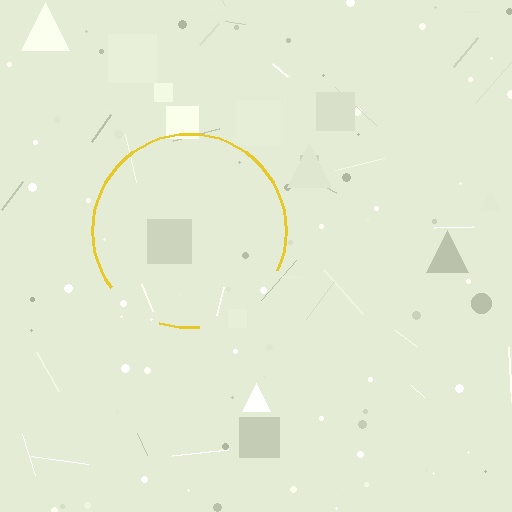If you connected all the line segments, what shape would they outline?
They would outline a circle.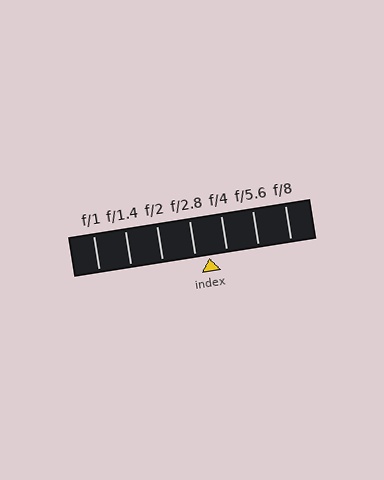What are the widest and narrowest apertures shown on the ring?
The widest aperture shown is f/1 and the narrowest is f/8.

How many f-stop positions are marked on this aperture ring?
There are 7 f-stop positions marked.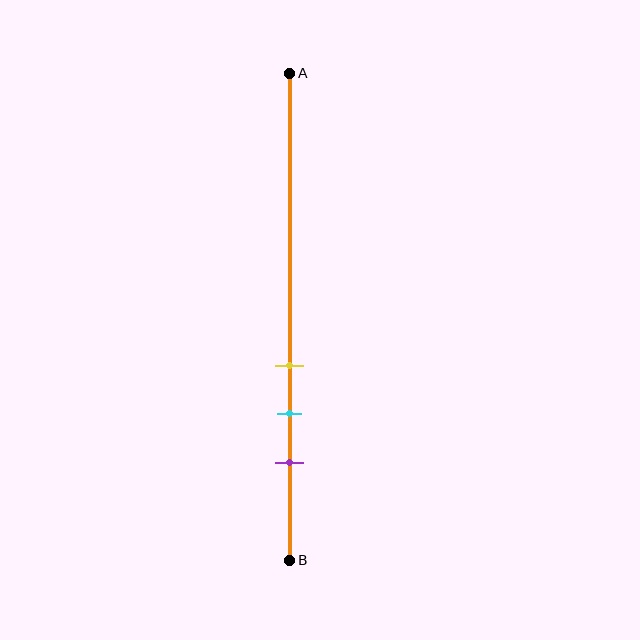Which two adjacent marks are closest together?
The yellow and cyan marks are the closest adjacent pair.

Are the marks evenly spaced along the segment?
Yes, the marks are approximately evenly spaced.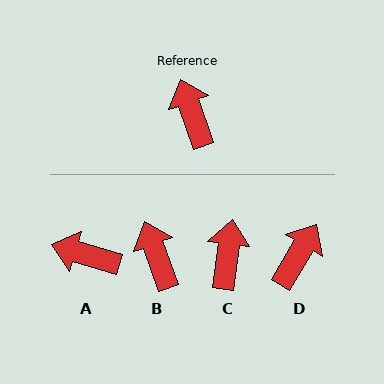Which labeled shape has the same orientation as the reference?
B.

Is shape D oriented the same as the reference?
No, it is off by about 51 degrees.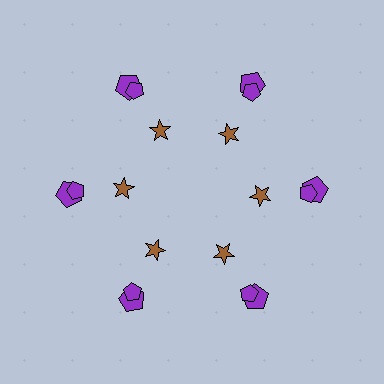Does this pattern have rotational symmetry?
Yes, this pattern has 6-fold rotational symmetry. It looks the same after rotating 60 degrees around the center.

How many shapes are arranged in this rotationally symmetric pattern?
There are 18 shapes, arranged in 6 groups of 3.